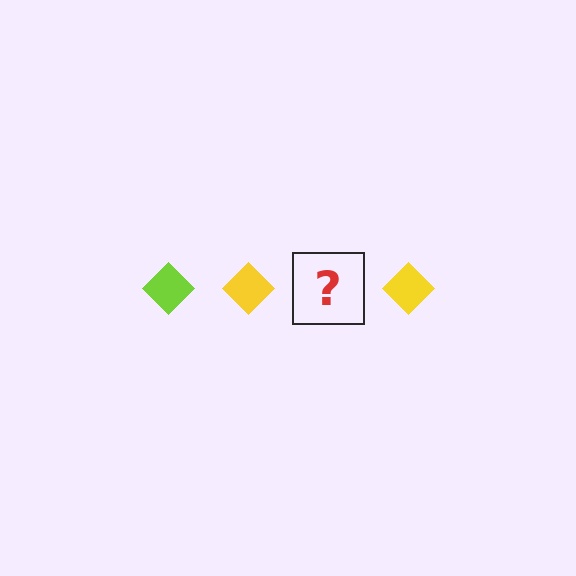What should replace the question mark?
The question mark should be replaced with a lime diamond.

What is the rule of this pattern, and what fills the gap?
The rule is that the pattern cycles through lime, yellow diamonds. The gap should be filled with a lime diamond.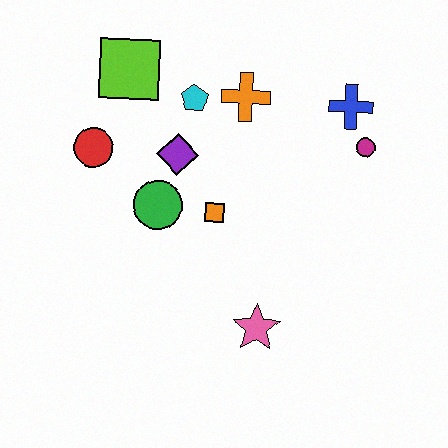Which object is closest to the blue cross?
The magenta circle is closest to the blue cross.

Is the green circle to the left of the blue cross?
Yes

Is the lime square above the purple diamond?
Yes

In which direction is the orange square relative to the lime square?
The orange square is below the lime square.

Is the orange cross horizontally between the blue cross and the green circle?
Yes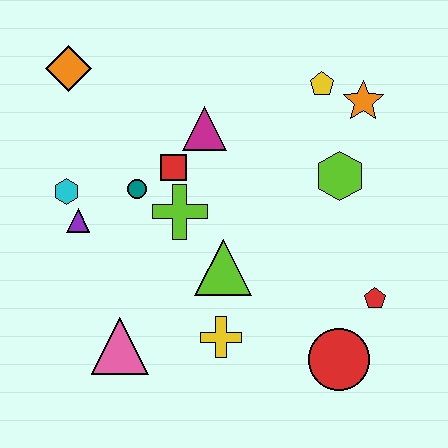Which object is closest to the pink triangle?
The yellow cross is closest to the pink triangle.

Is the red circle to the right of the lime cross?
Yes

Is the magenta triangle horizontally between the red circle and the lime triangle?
No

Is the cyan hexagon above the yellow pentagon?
No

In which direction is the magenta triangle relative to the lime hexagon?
The magenta triangle is to the left of the lime hexagon.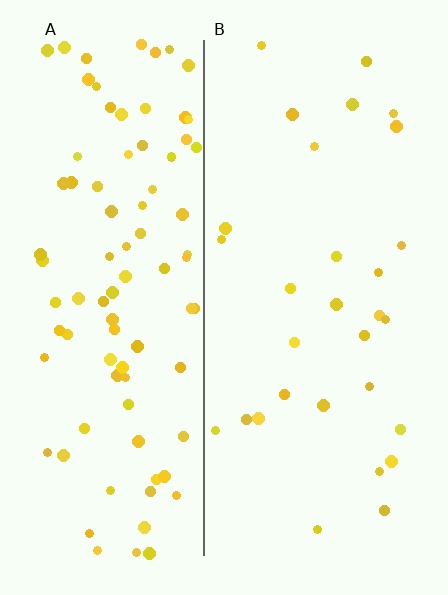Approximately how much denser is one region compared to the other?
Approximately 3.0× — region A over region B.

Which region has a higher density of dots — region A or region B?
A (the left).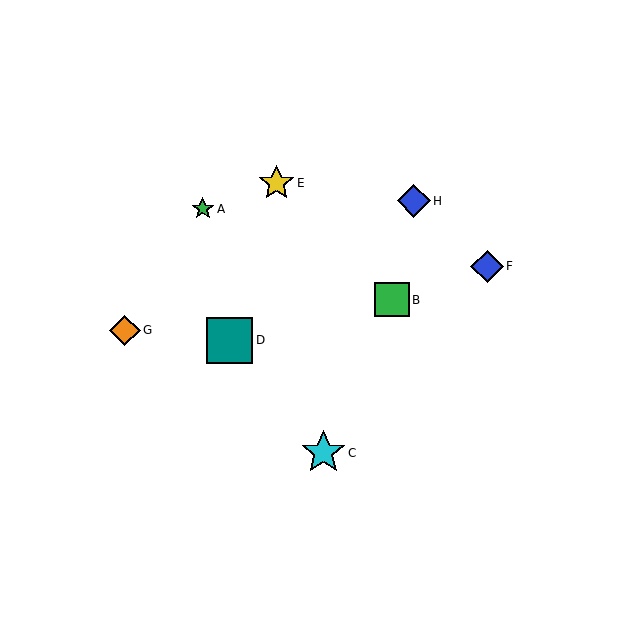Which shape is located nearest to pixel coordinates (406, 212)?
The blue diamond (labeled H) at (414, 201) is nearest to that location.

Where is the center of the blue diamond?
The center of the blue diamond is at (487, 266).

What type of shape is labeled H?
Shape H is a blue diamond.